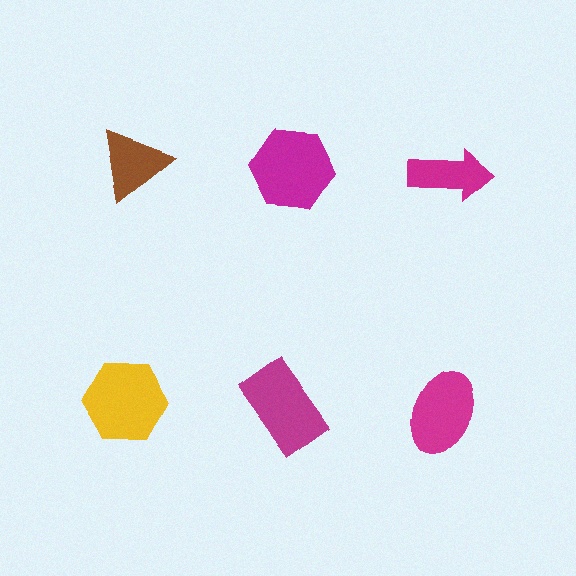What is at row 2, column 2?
A magenta rectangle.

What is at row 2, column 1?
A yellow hexagon.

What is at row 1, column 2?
A magenta hexagon.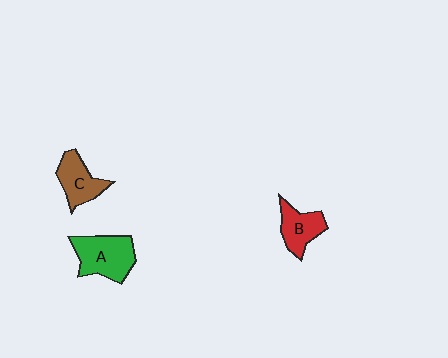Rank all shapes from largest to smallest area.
From largest to smallest: A (green), C (brown), B (red).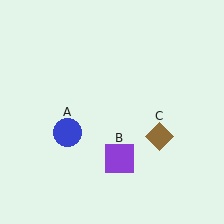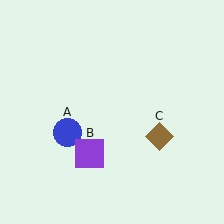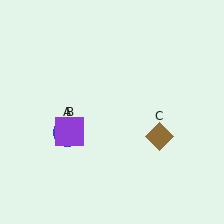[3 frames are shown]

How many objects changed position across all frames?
1 object changed position: purple square (object B).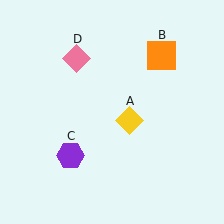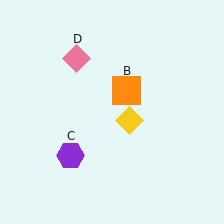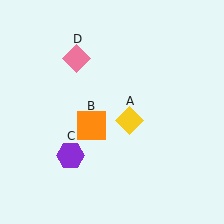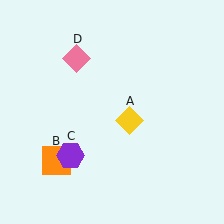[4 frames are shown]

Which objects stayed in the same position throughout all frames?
Yellow diamond (object A) and purple hexagon (object C) and pink diamond (object D) remained stationary.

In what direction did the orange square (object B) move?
The orange square (object B) moved down and to the left.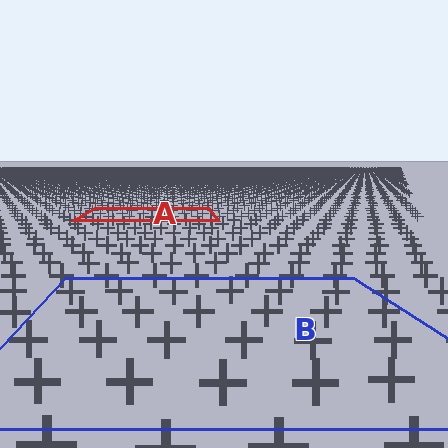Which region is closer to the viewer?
Region B is closer. The texture elements there are larger and more spread out.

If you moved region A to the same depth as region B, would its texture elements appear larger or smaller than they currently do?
They would appear larger. At a closer depth, the same texture elements are projected at a bigger on-screen size.